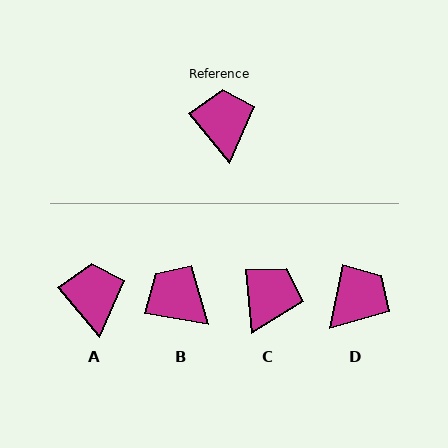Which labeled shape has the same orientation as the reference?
A.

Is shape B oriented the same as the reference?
No, it is off by about 40 degrees.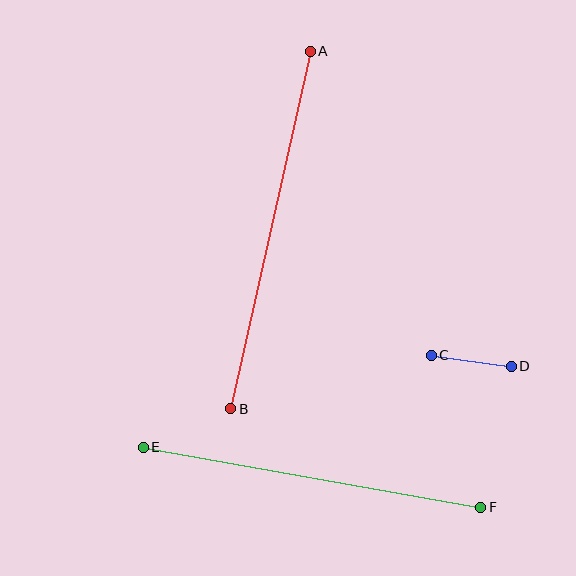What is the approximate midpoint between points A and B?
The midpoint is at approximately (271, 230) pixels.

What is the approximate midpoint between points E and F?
The midpoint is at approximately (312, 477) pixels.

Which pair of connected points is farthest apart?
Points A and B are farthest apart.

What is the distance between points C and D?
The distance is approximately 81 pixels.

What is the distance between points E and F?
The distance is approximately 343 pixels.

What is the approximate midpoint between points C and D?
The midpoint is at approximately (471, 361) pixels.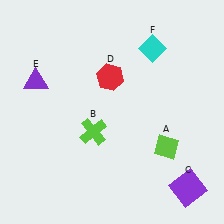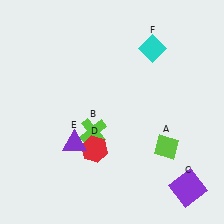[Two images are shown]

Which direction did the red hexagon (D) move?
The red hexagon (D) moved down.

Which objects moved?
The objects that moved are: the red hexagon (D), the purple triangle (E).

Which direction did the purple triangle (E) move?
The purple triangle (E) moved down.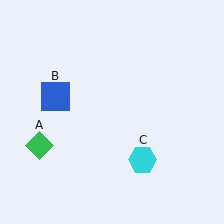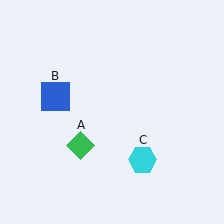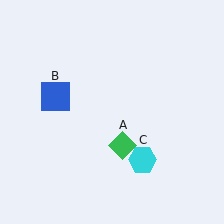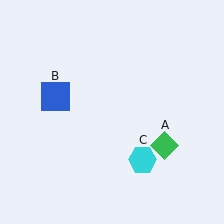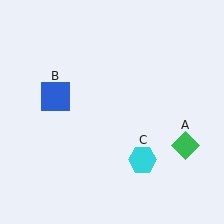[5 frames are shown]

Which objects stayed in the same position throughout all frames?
Blue square (object B) and cyan hexagon (object C) remained stationary.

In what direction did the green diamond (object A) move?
The green diamond (object A) moved right.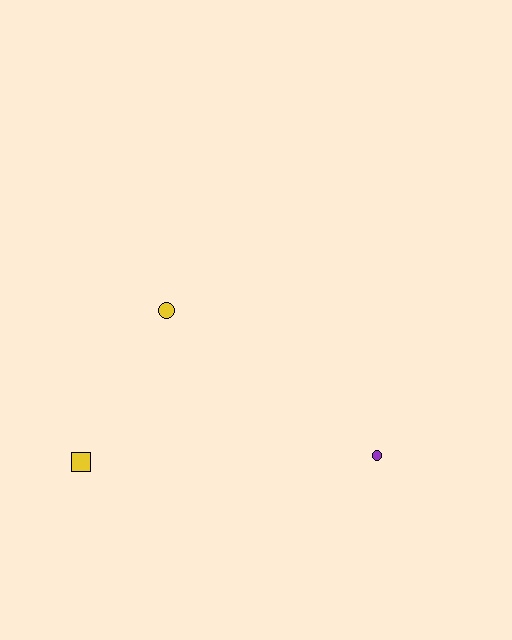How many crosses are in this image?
There are no crosses.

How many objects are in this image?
There are 3 objects.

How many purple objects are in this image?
There is 1 purple object.